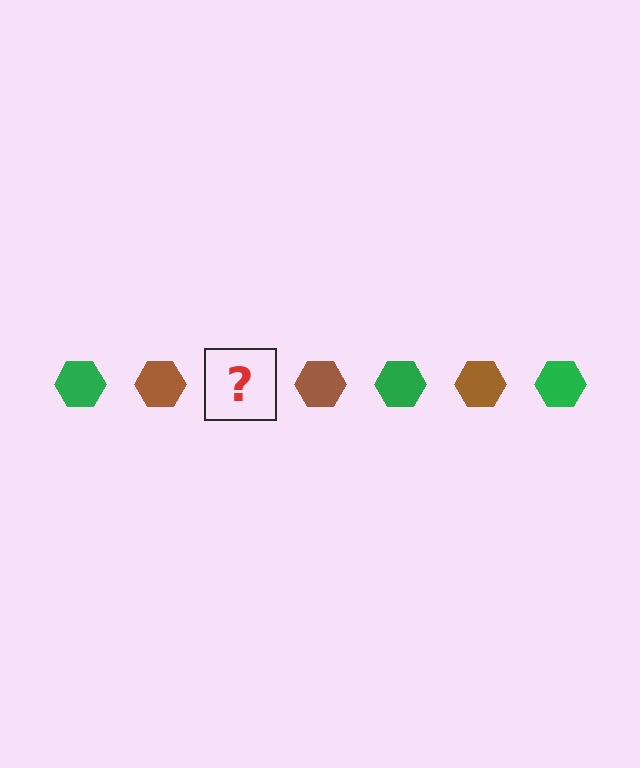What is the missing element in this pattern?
The missing element is a green hexagon.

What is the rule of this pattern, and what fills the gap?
The rule is that the pattern cycles through green, brown hexagons. The gap should be filled with a green hexagon.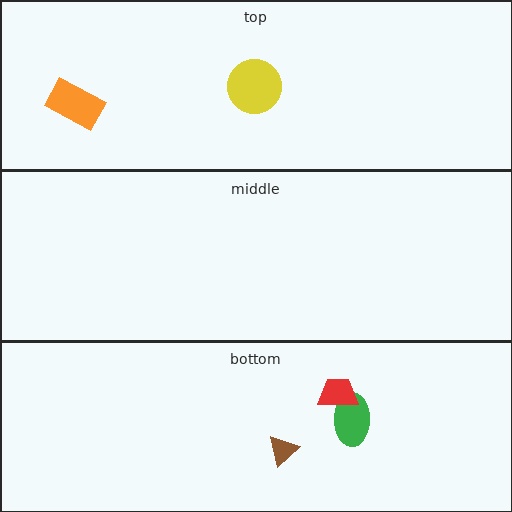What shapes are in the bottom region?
The green ellipse, the brown triangle, the red trapezoid.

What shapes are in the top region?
The yellow circle, the orange rectangle.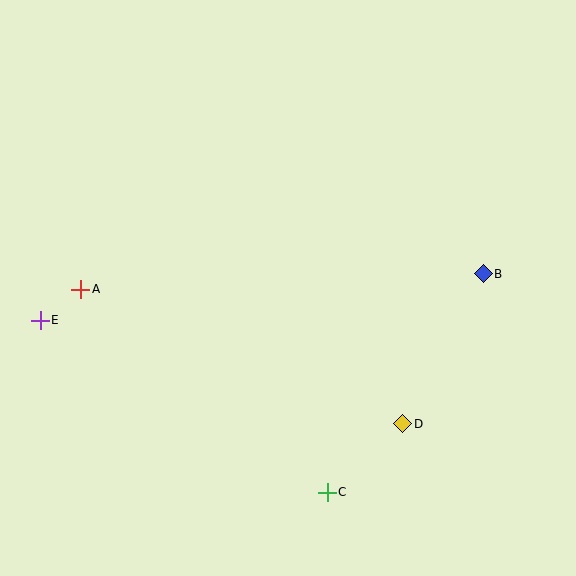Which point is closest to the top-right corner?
Point B is closest to the top-right corner.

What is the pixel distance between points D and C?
The distance between D and C is 102 pixels.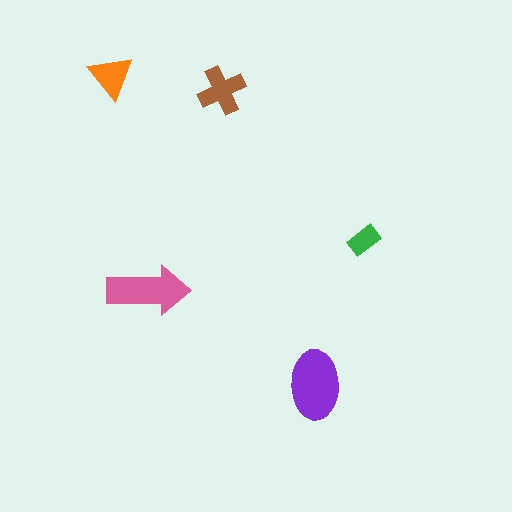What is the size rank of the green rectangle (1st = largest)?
5th.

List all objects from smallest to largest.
The green rectangle, the orange triangle, the brown cross, the pink arrow, the purple ellipse.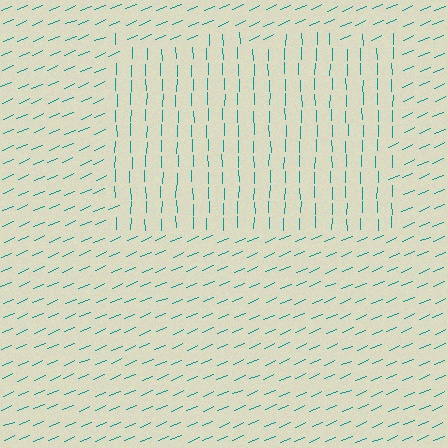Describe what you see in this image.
The image is filled with small teal line segments. A rectangle region in the image has lines oriented differently from the surrounding lines, creating a visible texture boundary.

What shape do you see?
I see a rectangle.